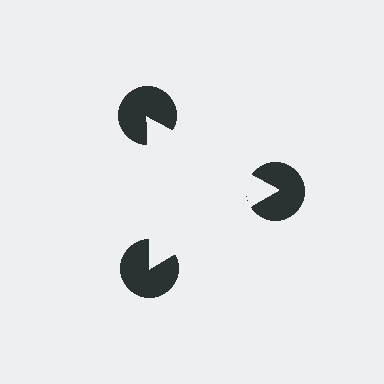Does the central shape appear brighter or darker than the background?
It typically appears slightly brighter than the background, even though no actual brightness change is drawn.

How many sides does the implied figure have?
3 sides.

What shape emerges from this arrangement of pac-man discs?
An illusory triangle — its edges are inferred from the aligned wedge cuts in the pac-man discs, not physically drawn.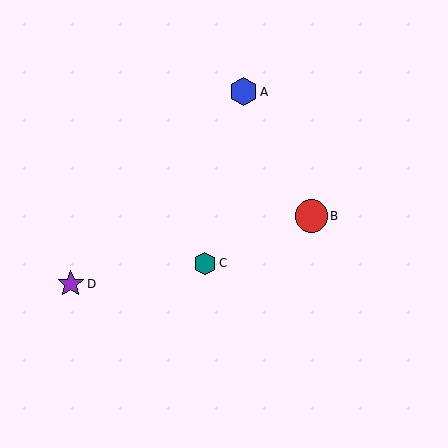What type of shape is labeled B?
Shape B is a red circle.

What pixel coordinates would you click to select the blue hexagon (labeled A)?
Click at (244, 92) to select the blue hexagon A.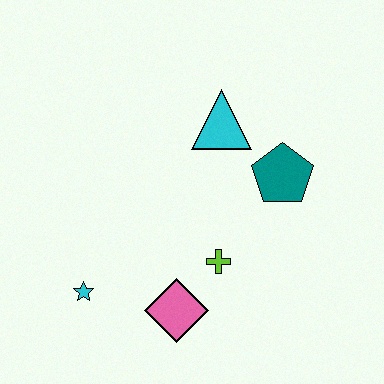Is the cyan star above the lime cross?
No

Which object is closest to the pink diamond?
The lime cross is closest to the pink diamond.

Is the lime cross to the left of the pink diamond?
No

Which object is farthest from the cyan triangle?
The cyan star is farthest from the cyan triangle.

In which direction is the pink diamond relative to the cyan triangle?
The pink diamond is below the cyan triangle.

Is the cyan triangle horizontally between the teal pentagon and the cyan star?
Yes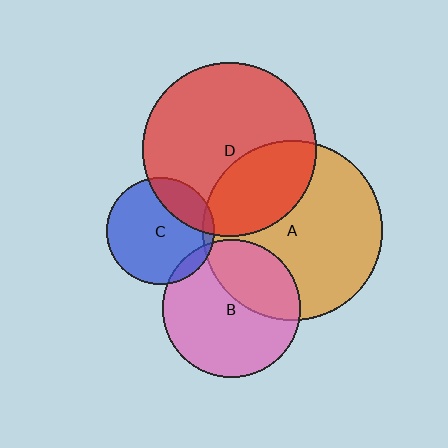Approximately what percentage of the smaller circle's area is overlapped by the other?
Approximately 25%.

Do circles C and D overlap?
Yes.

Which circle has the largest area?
Circle A (orange).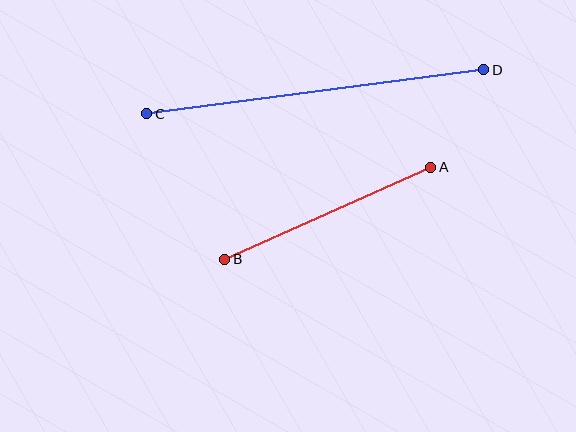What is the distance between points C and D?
The distance is approximately 340 pixels.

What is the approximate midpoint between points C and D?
The midpoint is at approximately (315, 92) pixels.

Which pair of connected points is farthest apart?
Points C and D are farthest apart.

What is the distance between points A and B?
The distance is approximately 226 pixels.